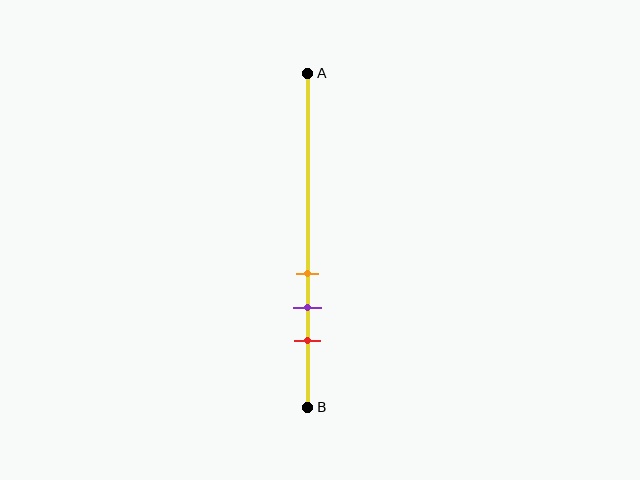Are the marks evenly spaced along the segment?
Yes, the marks are approximately evenly spaced.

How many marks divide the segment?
There are 3 marks dividing the segment.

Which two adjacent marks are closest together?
The orange and purple marks are the closest adjacent pair.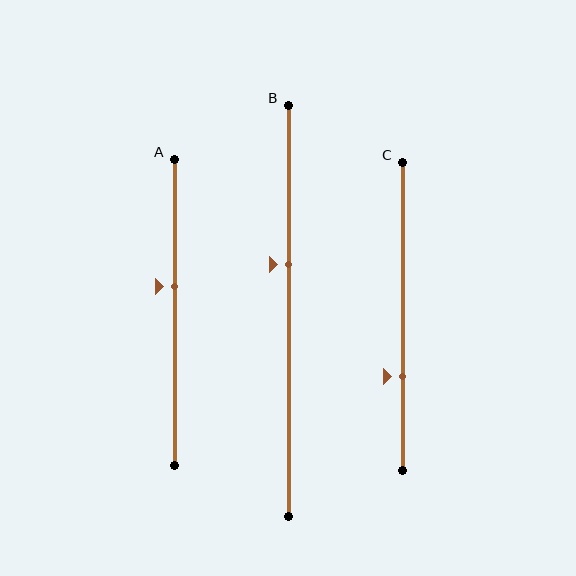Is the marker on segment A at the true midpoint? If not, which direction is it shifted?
No, the marker on segment A is shifted upward by about 8% of the segment length.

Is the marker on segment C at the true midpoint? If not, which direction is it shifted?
No, the marker on segment C is shifted downward by about 20% of the segment length.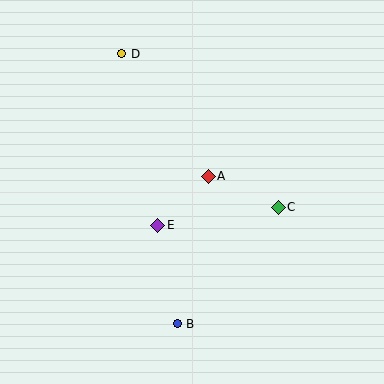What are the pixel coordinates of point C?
Point C is at (278, 207).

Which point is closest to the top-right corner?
Point C is closest to the top-right corner.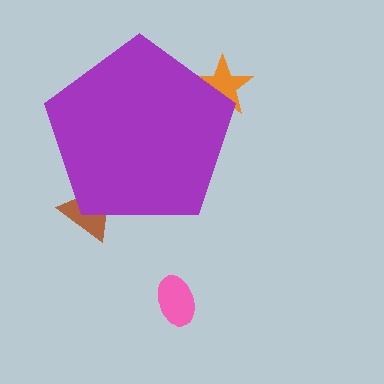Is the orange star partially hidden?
Yes, the orange star is partially hidden behind the purple pentagon.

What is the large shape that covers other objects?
A purple pentagon.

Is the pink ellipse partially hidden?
No, the pink ellipse is fully visible.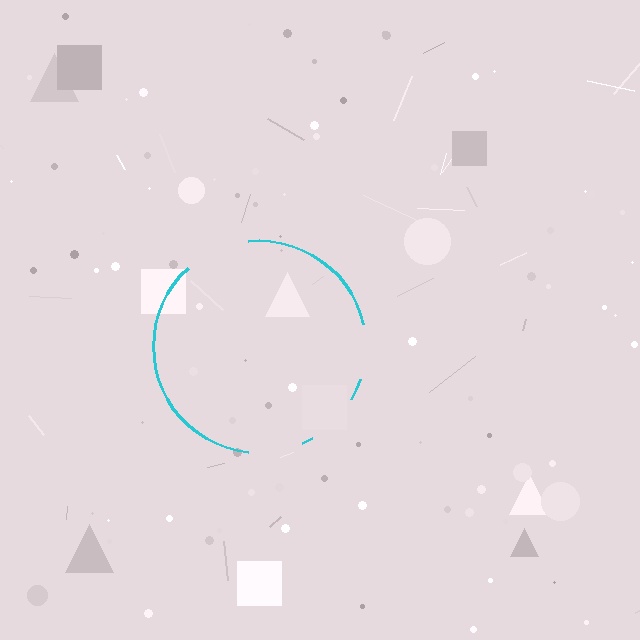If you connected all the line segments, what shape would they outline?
They would outline a circle.